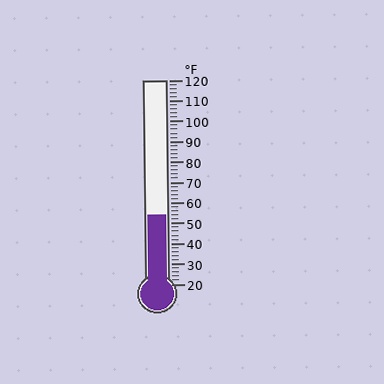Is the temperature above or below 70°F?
The temperature is below 70°F.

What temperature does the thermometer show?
The thermometer shows approximately 54°F.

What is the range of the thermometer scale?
The thermometer scale ranges from 20°F to 120°F.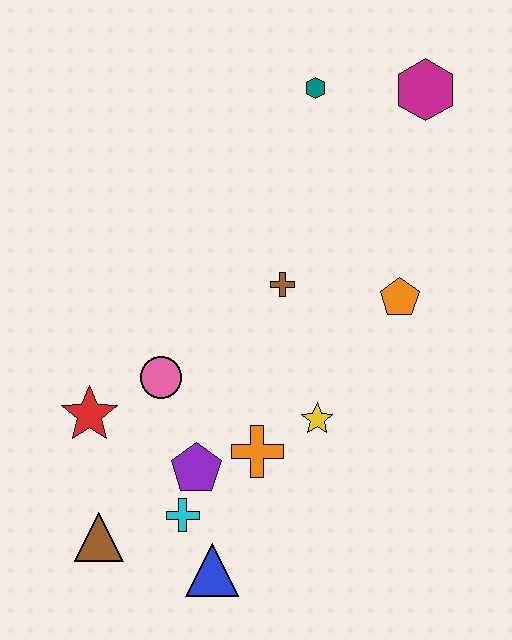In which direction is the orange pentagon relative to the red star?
The orange pentagon is to the right of the red star.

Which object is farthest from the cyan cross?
The magenta hexagon is farthest from the cyan cross.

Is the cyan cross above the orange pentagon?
No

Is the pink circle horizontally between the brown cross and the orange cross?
No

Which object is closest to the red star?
The pink circle is closest to the red star.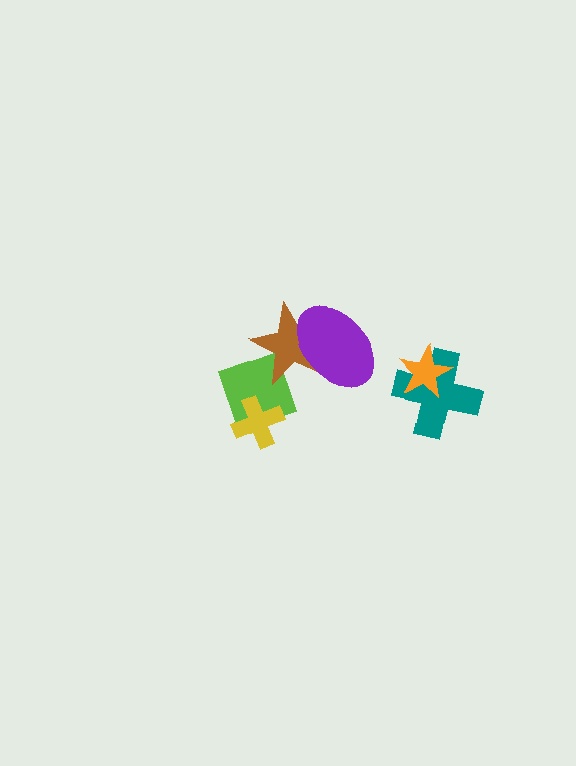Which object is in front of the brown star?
The purple ellipse is in front of the brown star.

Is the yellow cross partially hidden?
No, no other shape covers it.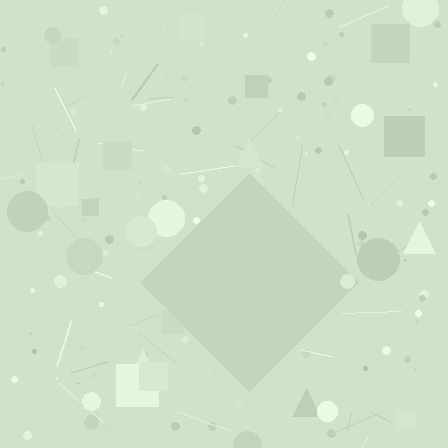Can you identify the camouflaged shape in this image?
The camouflaged shape is a diamond.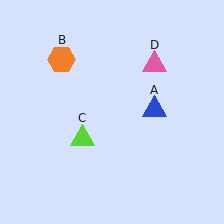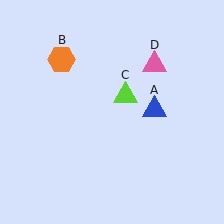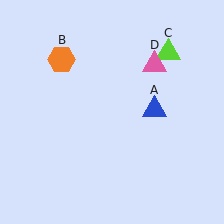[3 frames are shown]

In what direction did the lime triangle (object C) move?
The lime triangle (object C) moved up and to the right.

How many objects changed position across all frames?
1 object changed position: lime triangle (object C).